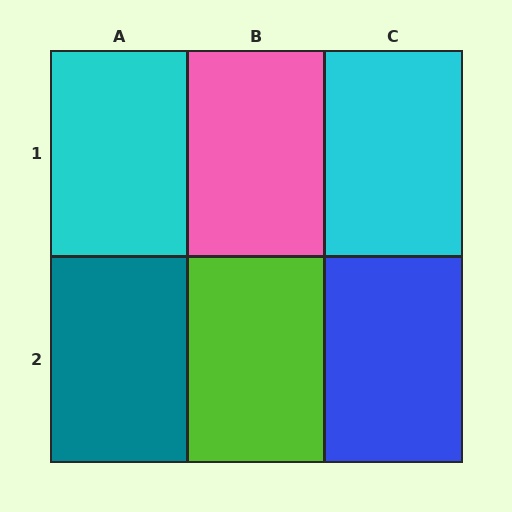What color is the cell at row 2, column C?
Blue.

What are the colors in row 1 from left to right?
Cyan, pink, cyan.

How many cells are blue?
1 cell is blue.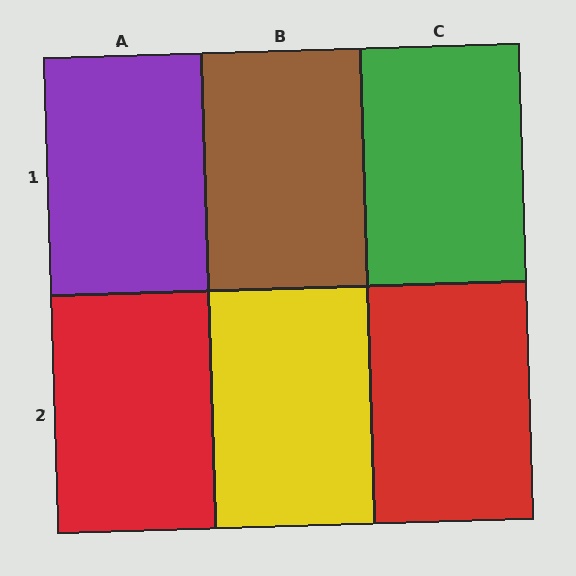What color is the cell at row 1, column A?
Purple.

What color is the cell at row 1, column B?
Brown.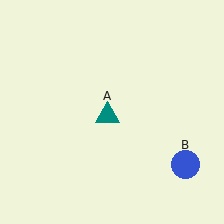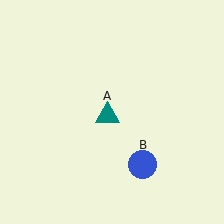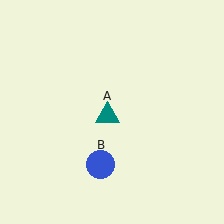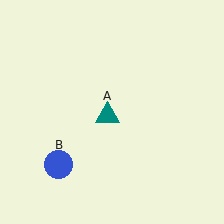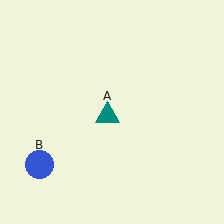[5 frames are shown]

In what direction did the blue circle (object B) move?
The blue circle (object B) moved left.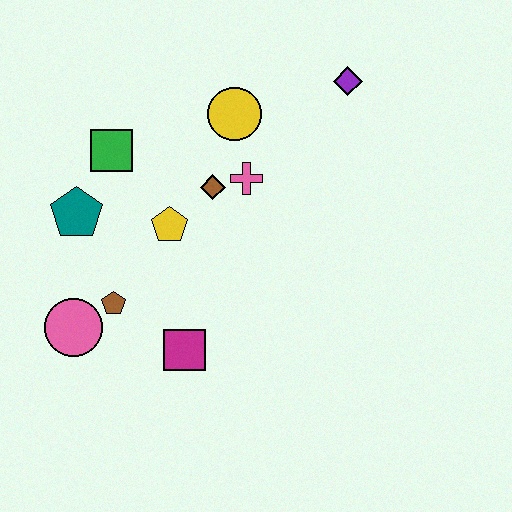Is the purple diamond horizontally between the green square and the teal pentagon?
No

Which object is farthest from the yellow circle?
The pink circle is farthest from the yellow circle.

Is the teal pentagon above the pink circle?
Yes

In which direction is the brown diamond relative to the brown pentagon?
The brown diamond is above the brown pentagon.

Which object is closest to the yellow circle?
The pink cross is closest to the yellow circle.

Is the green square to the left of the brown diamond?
Yes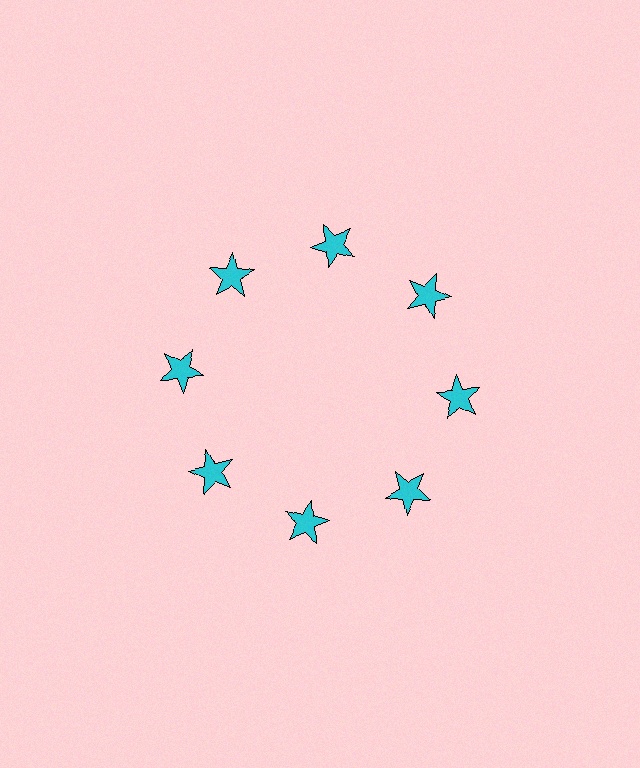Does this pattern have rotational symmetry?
Yes, this pattern has 8-fold rotational symmetry. It looks the same after rotating 45 degrees around the center.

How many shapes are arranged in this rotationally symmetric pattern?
There are 8 shapes, arranged in 8 groups of 1.